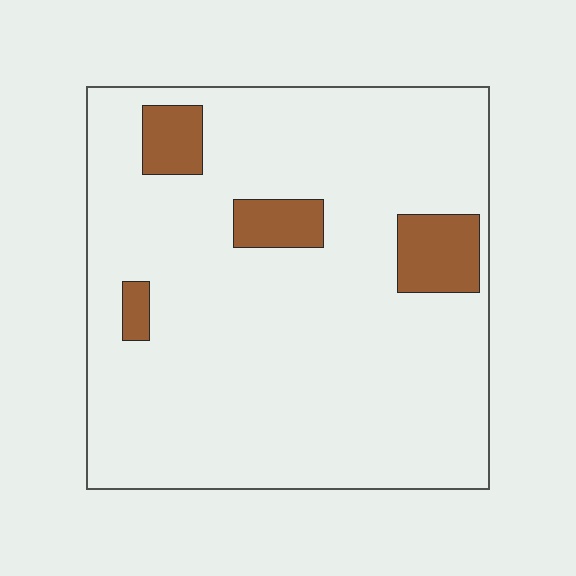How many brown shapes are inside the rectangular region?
4.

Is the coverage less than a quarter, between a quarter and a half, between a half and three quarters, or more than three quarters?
Less than a quarter.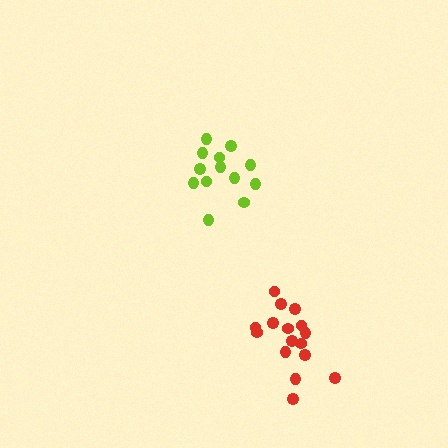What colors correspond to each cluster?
The clusters are colored: lime, red.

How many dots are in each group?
Group 1: 13 dots, Group 2: 16 dots (29 total).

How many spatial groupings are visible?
There are 2 spatial groupings.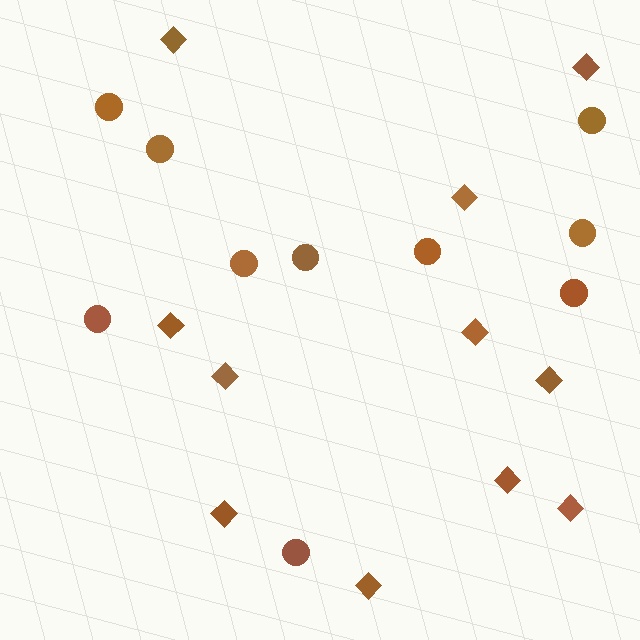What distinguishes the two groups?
There are 2 groups: one group of circles (10) and one group of diamonds (11).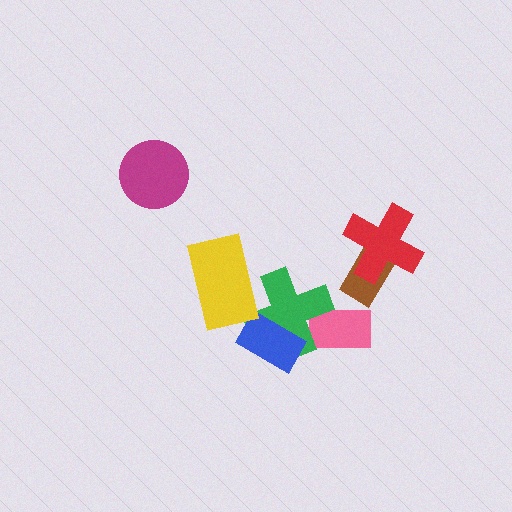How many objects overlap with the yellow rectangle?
1 object overlaps with the yellow rectangle.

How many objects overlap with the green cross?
3 objects overlap with the green cross.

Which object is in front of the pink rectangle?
The green cross is in front of the pink rectangle.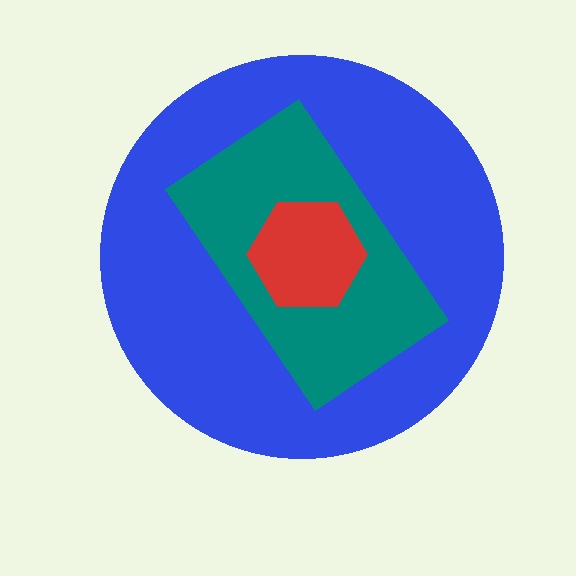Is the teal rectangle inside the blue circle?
Yes.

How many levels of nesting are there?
3.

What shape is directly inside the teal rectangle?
The red hexagon.